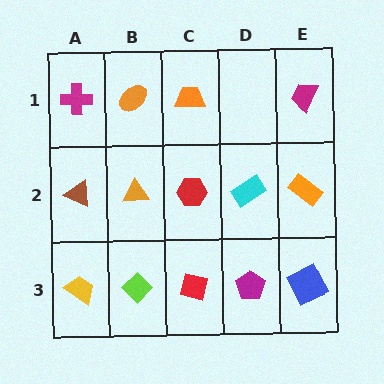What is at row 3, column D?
A magenta pentagon.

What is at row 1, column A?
A magenta cross.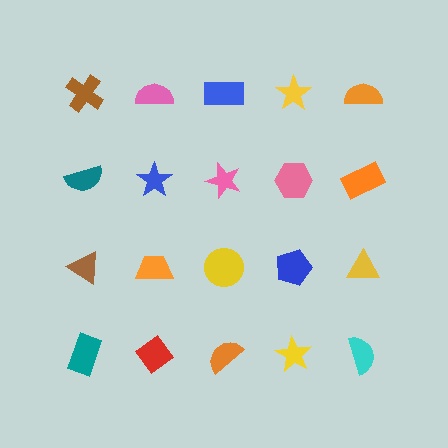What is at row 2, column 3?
A pink star.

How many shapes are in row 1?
5 shapes.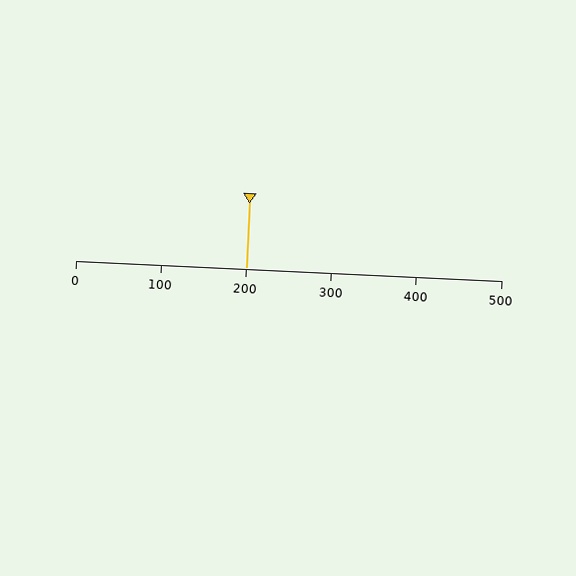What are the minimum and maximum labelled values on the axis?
The axis runs from 0 to 500.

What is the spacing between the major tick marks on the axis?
The major ticks are spaced 100 apart.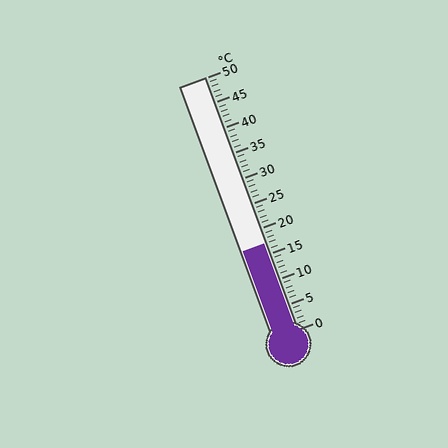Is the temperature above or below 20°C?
The temperature is below 20°C.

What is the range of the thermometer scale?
The thermometer scale ranges from 0°C to 50°C.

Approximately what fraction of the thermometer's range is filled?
The thermometer is filled to approximately 35% of its range.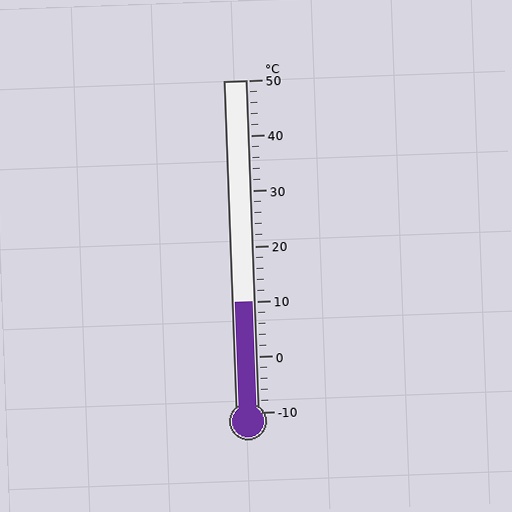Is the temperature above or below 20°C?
The temperature is below 20°C.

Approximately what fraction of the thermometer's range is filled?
The thermometer is filled to approximately 35% of its range.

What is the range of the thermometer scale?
The thermometer scale ranges from -10°C to 50°C.